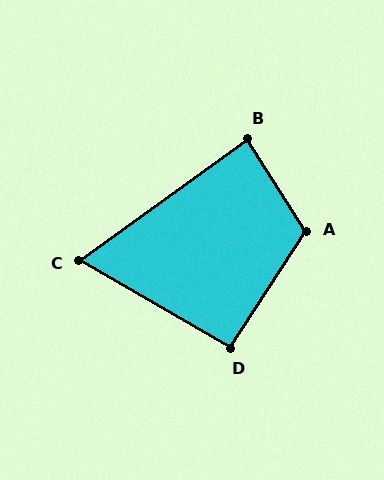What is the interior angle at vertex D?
Approximately 93 degrees (approximately right).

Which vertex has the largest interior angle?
A, at approximately 114 degrees.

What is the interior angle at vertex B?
Approximately 87 degrees (approximately right).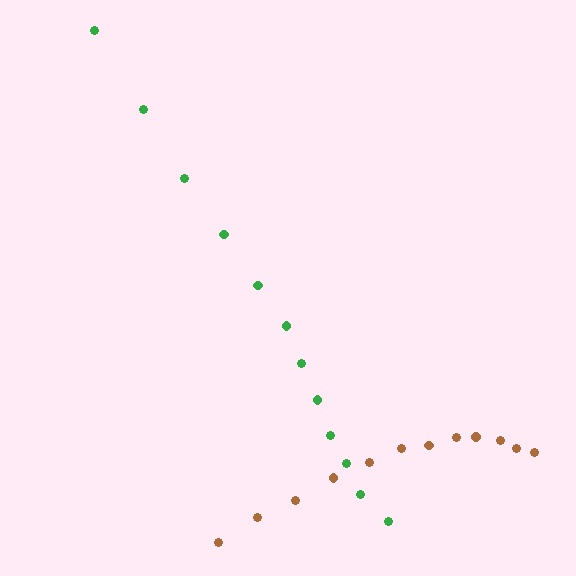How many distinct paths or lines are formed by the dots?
There are 2 distinct paths.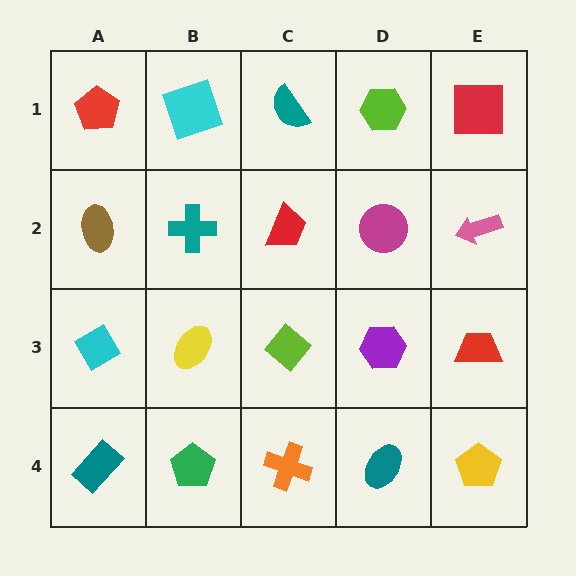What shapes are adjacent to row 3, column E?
A pink arrow (row 2, column E), a yellow pentagon (row 4, column E), a purple hexagon (row 3, column D).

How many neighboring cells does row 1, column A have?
2.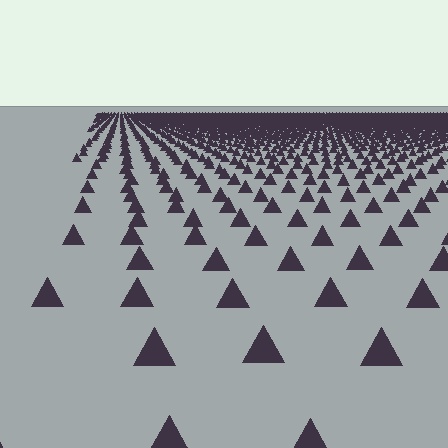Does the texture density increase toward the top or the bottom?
Density increases toward the top.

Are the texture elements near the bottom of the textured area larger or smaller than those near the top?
Larger. Near the bottom, elements are closer to the viewer and appear at a bigger on-screen size.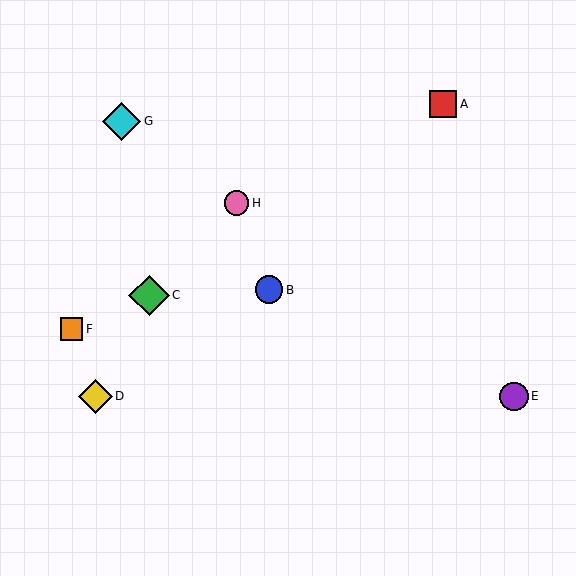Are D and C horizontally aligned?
No, D is at y≈396 and C is at y≈295.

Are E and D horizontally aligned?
Yes, both are at y≈396.